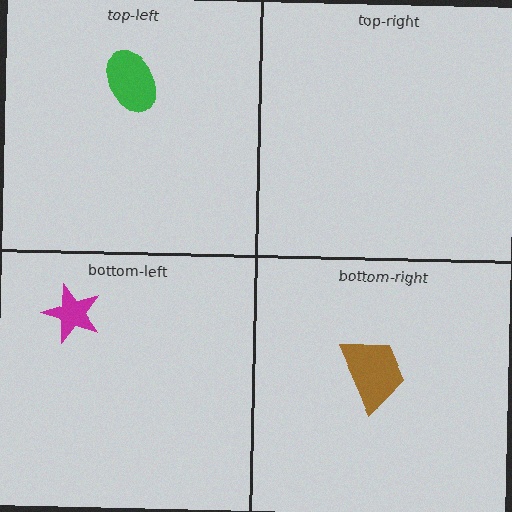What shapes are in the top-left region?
The green ellipse.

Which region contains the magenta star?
The bottom-left region.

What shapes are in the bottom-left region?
The magenta star.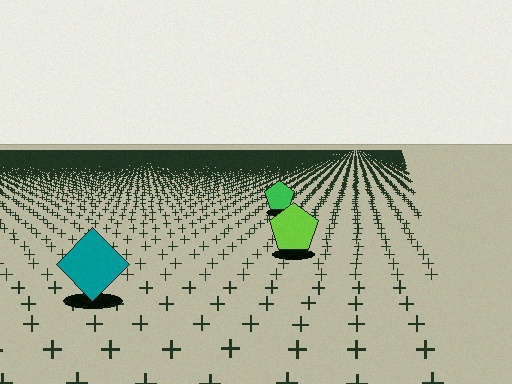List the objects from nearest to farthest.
From nearest to farthest: the teal diamond, the lime pentagon, the green pentagon.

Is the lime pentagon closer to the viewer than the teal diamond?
No. The teal diamond is closer — you can tell from the texture gradient: the ground texture is coarser near it.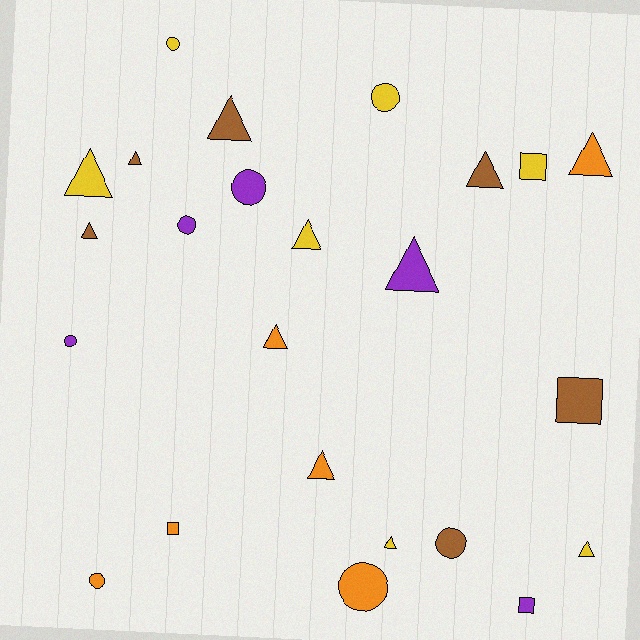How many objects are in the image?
There are 24 objects.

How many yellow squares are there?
There is 1 yellow square.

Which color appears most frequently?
Yellow, with 7 objects.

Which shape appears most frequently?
Triangle, with 12 objects.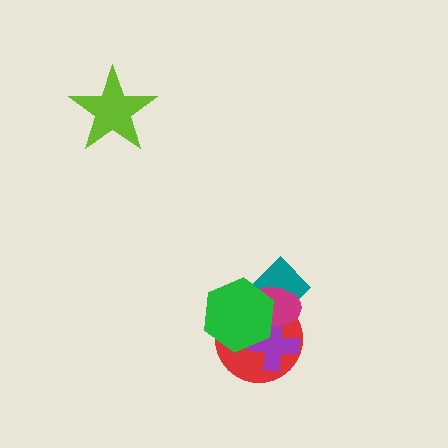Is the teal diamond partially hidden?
Yes, it is partially covered by another shape.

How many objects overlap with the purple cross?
3 objects overlap with the purple cross.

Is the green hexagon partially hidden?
No, no other shape covers it.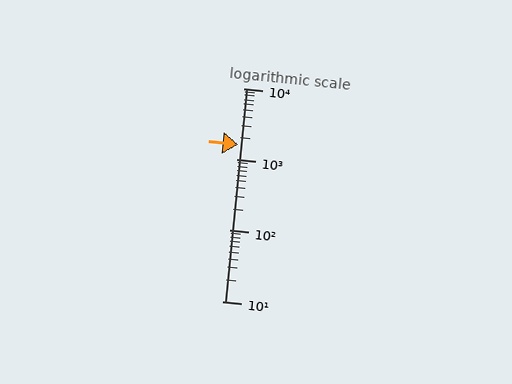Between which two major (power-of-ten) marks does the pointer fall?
The pointer is between 1000 and 10000.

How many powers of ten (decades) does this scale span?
The scale spans 3 decades, from 10 to 10000.